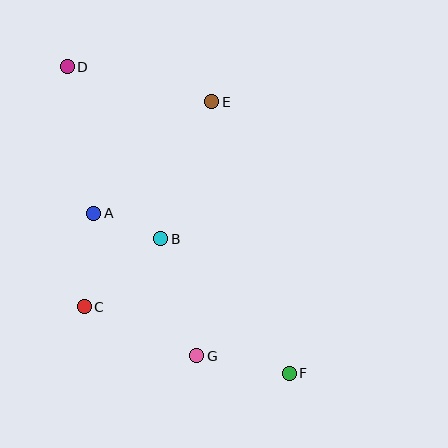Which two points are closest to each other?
Points A and B are closest to each other.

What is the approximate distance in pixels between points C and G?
The distance between C and G is approximately 123 pixels.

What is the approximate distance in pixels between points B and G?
The distance between B and G is approximately 122 pixels.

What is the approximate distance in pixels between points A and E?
The distance between A and E is approximately 162 pixels.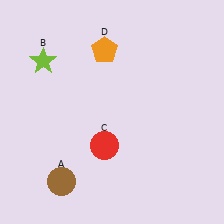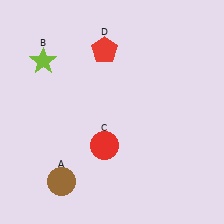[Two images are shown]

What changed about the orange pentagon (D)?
In Image 1, D is orange. In Image 2, it changed to red.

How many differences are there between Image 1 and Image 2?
There is 1 difference between the two images.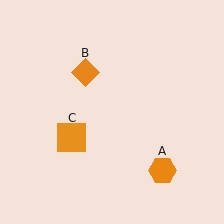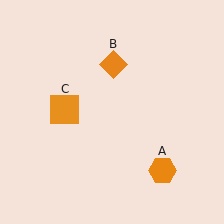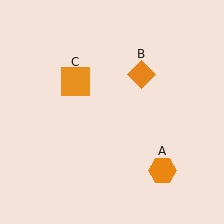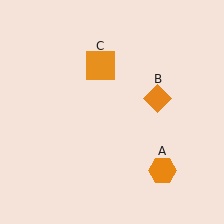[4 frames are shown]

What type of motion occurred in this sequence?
The orange diamond (object B), orange square (object C) rotated clockwise around the center of the scene.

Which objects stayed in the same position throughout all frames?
Orange hexagon (object A) remained stationary.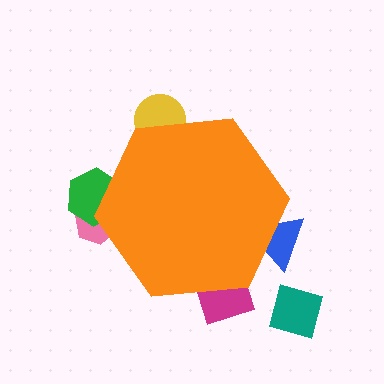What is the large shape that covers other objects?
An orange hexagon.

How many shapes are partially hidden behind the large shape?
5 shapes are partially hidden.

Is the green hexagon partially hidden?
Yes, the green hexagon is partially hidden behind the orange hexagon.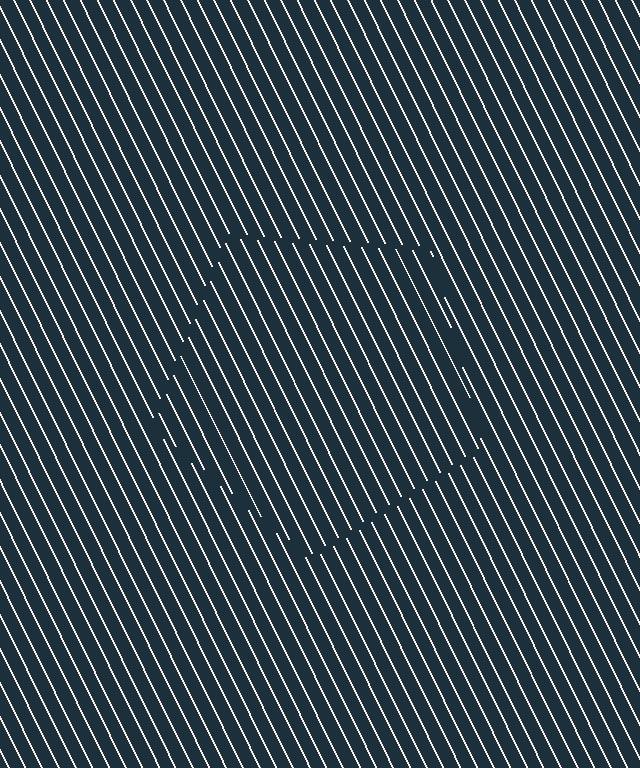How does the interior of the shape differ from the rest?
The interior of the shape contains the same grating, shifted by half a period — the contour is defined by the phase discontinuity where line-ends from the inner and outer gratings abut.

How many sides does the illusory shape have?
5 sides — the line-ends trace a pentagon.